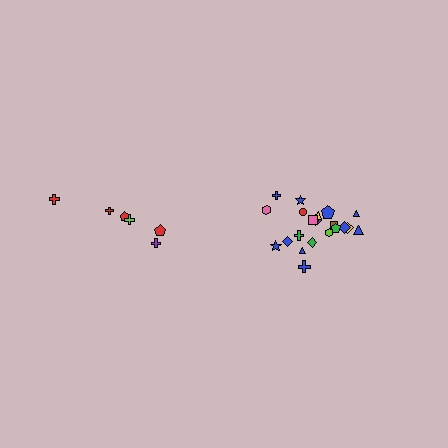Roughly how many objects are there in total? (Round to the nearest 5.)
Roughly 30 objects in total.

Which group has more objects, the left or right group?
The right group.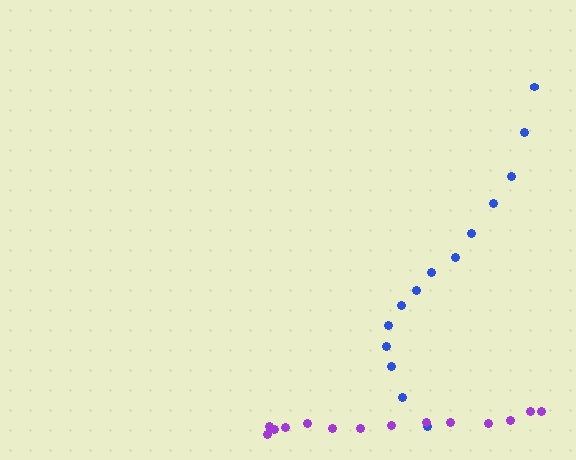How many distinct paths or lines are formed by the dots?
There are 2 distinct paths.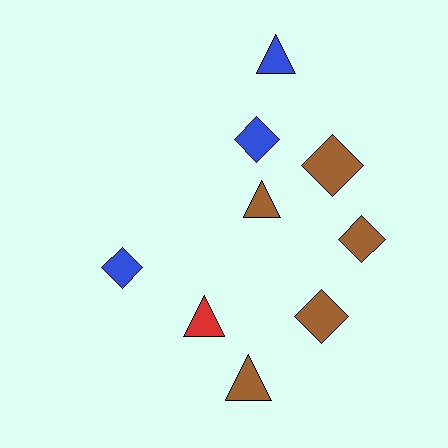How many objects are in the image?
There are 9 objects.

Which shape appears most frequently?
Diamond, with 5 objects.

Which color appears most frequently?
Brown, with 5 objects.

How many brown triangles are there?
There are 2 brown triangles.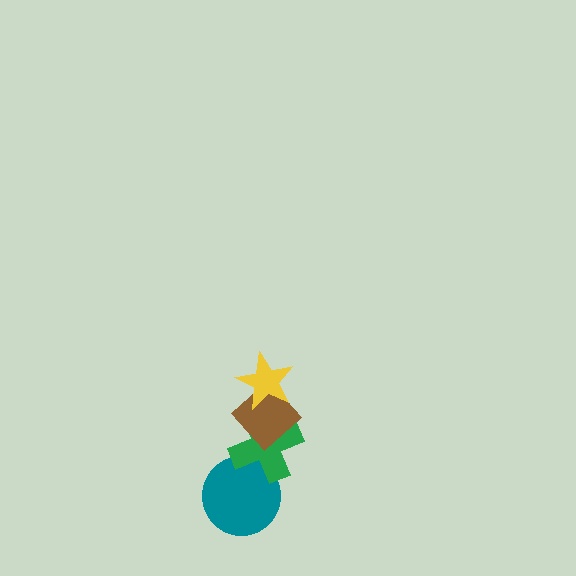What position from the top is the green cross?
The green cross is 3rd from the top.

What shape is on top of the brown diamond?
The yellow star is on top of the brown diamond.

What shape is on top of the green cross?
The brown diamond is on top of the green cross.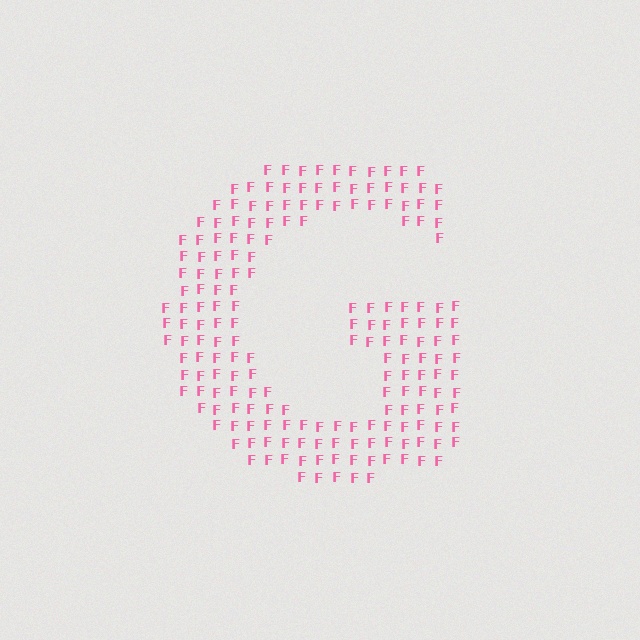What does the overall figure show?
The overall figure shows the letter G.